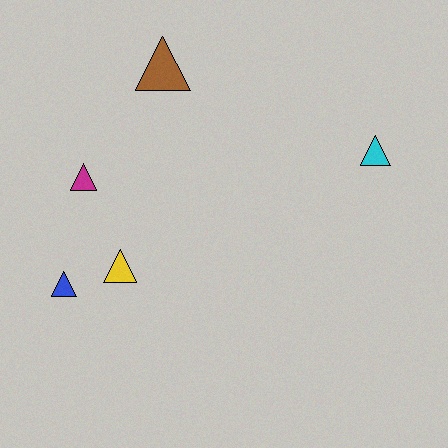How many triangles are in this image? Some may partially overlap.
There are 5 triangles.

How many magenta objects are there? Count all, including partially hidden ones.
There is 1 magenta object.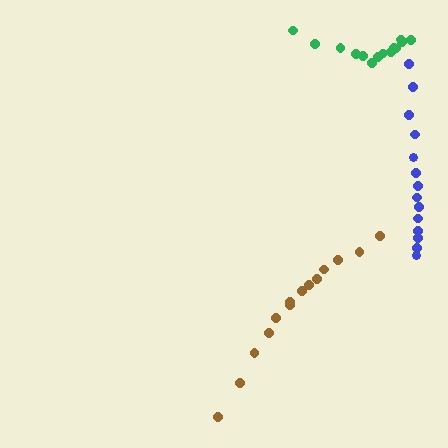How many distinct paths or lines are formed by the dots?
There are 3 distinct paths.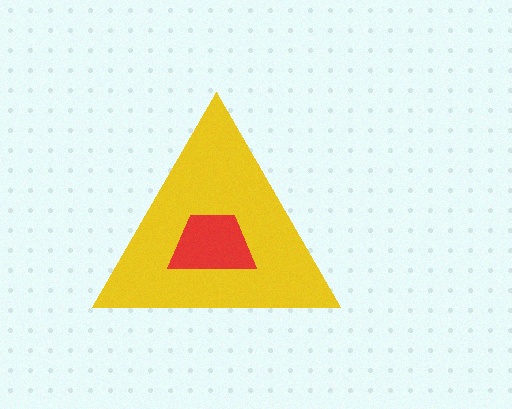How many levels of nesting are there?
2.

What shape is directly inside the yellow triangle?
The red trapezoid.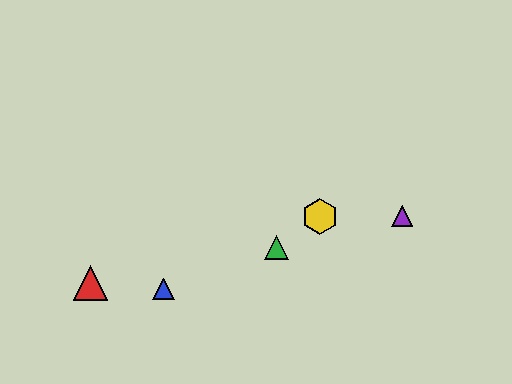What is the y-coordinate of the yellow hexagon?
The yellow hexagon is at y≈216.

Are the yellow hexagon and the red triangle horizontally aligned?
No, the yellow hexagon is at y≈216 and the red triangle is at y≈283.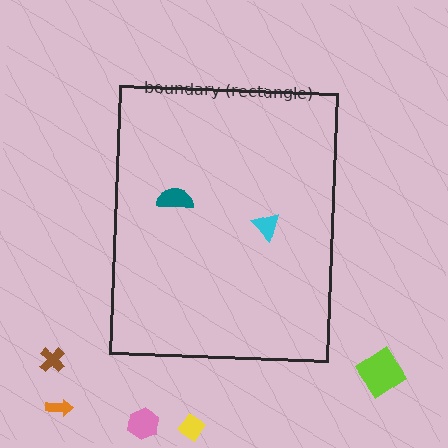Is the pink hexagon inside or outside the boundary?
Outside.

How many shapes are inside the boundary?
2 inside, 5 outside.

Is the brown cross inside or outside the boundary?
Outside.